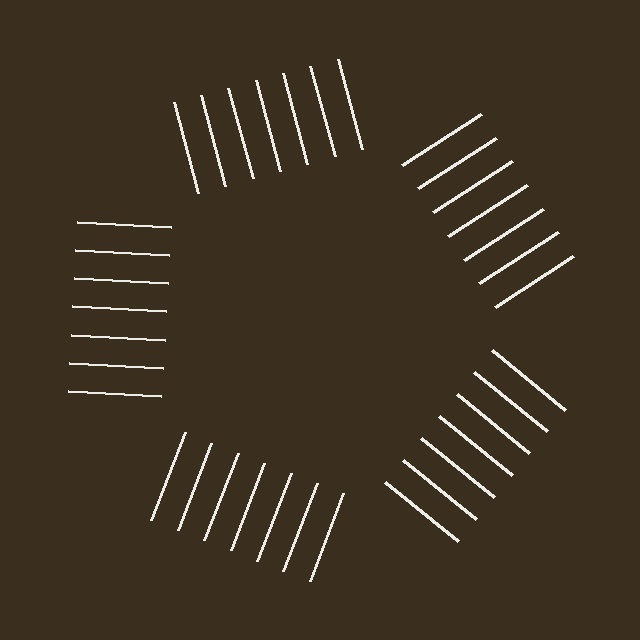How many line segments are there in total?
35 — 7 along each of the 5 edges.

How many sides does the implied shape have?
5 sides — the line-ends trace a pentagon.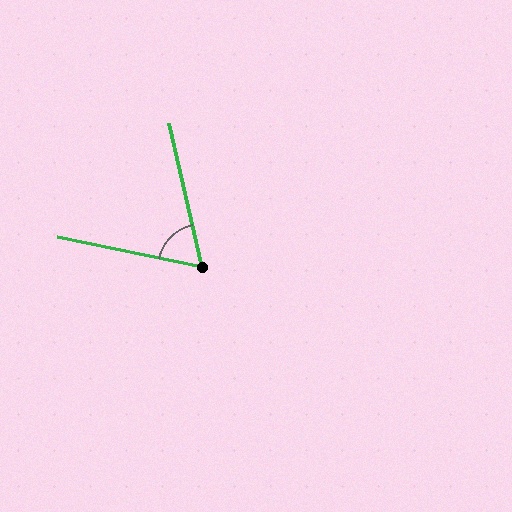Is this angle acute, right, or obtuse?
It is acute.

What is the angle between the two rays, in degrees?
Approximately 66 degrees.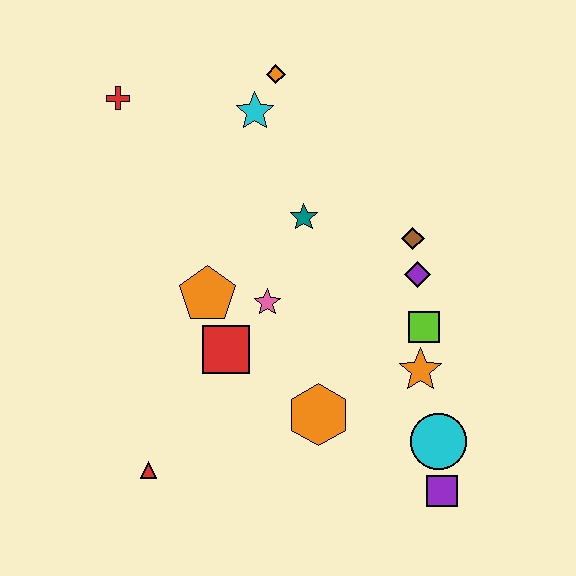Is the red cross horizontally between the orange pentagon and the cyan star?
No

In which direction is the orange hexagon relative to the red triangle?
The orange hexagon is to the right of the red triangle.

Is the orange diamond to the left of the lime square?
Yes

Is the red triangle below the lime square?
Yes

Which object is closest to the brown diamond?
The purple diamond is closest to the brown diamond.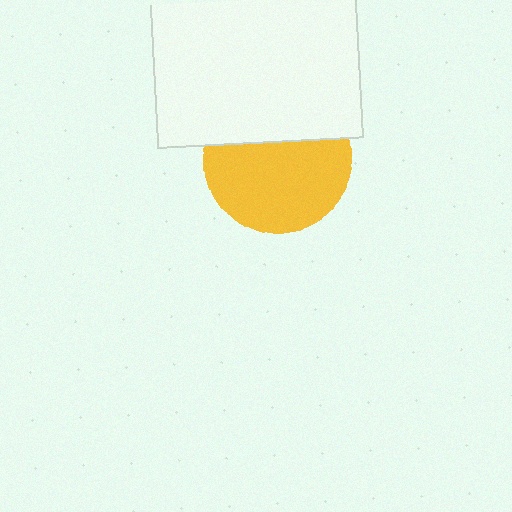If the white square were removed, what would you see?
You would see the complete yellow circle.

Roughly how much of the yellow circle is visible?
About half of it is visible (roughly 64%).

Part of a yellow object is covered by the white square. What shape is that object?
It is a circle.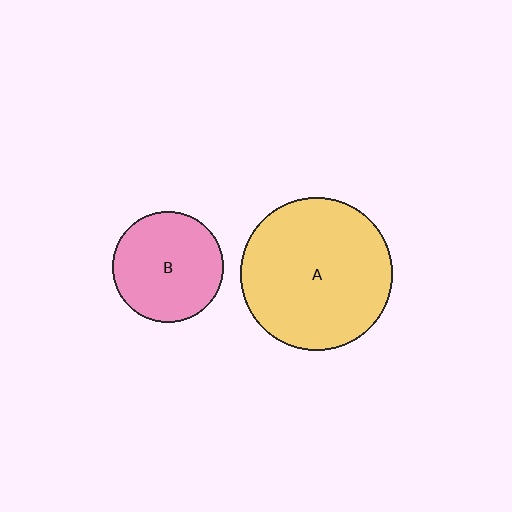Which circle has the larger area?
Circle A (yellow).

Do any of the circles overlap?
No, none of the circles overlap.